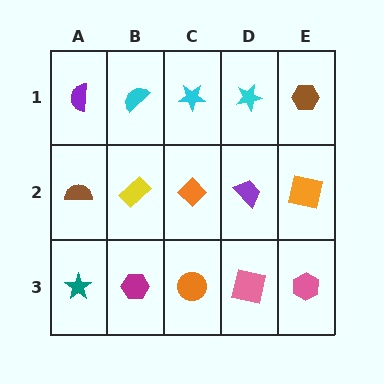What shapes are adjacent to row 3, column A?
A brown semicircle (row 2, column A), a magenta hexagon (row 3, column B).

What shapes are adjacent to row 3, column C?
An orange diamond (row 2, column C), a magenta hexagon (row 3, column B), a pink square (row 3, column D).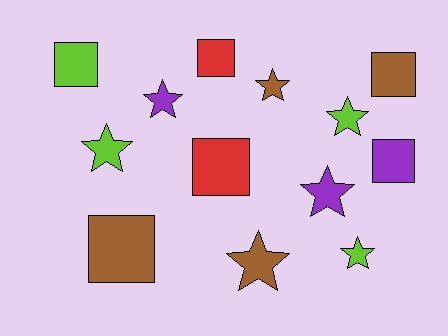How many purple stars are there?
There are 2 purple stars.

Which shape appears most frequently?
Star, with 7 objects.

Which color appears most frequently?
Lime, with 4 objects.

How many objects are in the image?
There are 13 objects.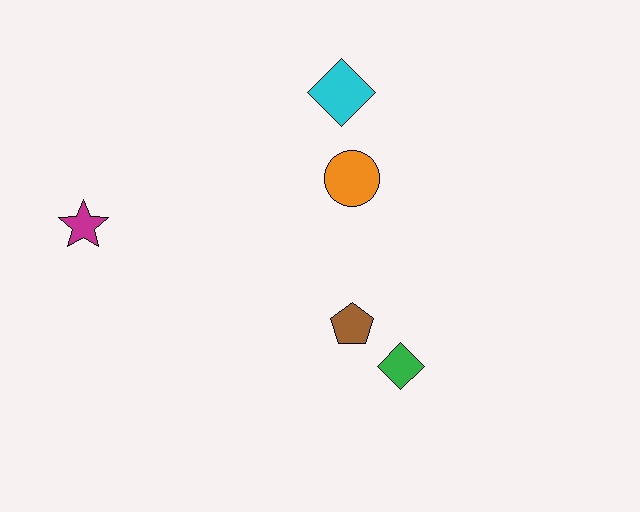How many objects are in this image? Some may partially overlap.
There are 5 objects.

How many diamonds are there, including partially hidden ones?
There are 2 diamonds.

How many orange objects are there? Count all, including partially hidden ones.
There is 1 orange object.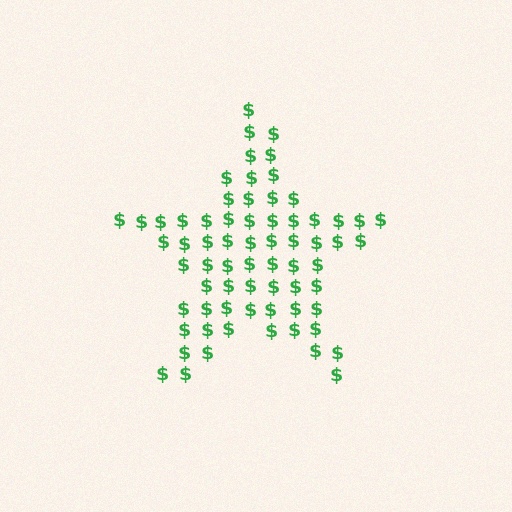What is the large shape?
The large shape is a star.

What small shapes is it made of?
It is made of small dollar signs.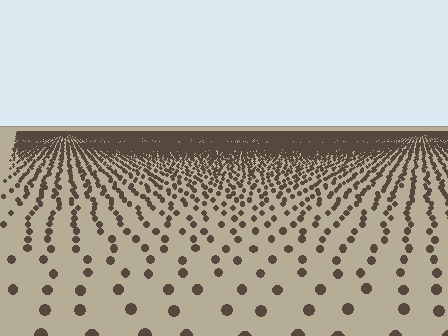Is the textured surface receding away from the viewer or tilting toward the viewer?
The surface is receding away from the viewer. Texture elements get smaller and denser toward the top.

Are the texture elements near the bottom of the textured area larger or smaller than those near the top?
Larger. Near the bottom, elements are closer to the viewer and appear at a bigger on-screen size.